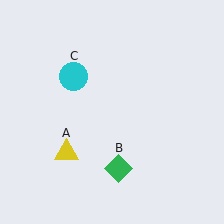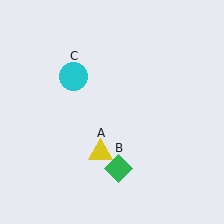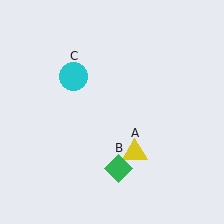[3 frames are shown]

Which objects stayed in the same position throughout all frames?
Green diamond (object B) and cyan circle (object C) remained stationary.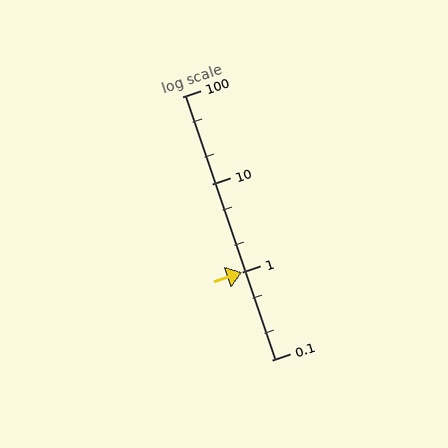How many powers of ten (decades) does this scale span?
The scale spans 3 decades, from 0.1 to 100.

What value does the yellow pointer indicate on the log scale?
The pointer indicates approximately 1.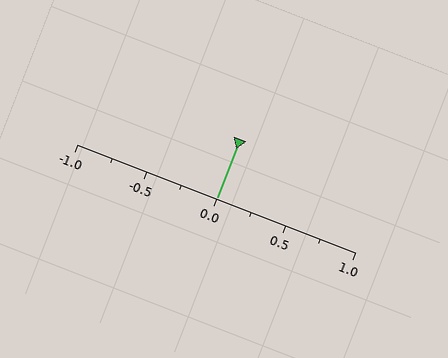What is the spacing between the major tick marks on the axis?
The major ticks are spaced 0.5 apart.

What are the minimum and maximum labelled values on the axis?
The axis runs from -1.0 to 1.0.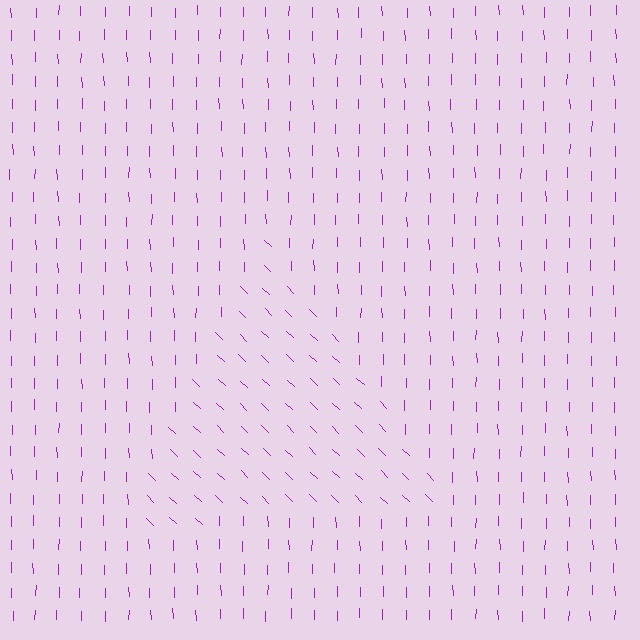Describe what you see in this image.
The image is filled with small purple line segments. A triangle region in the image has lines oriented differently from the surrounding lines, creating a visible texture boundary.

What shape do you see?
I see a triangle.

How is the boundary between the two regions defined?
The boundary is defined purely by a change in line orientation (approximately 45 degrees difference). All lines are the same color and thickness.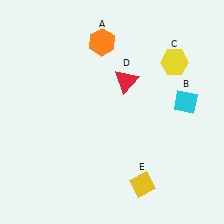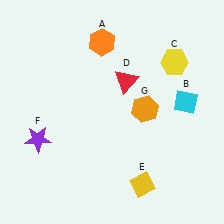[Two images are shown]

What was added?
A purple star (F), an orange hexagon (G) were added in Image 2.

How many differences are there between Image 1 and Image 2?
There are 2 differences between the two images.